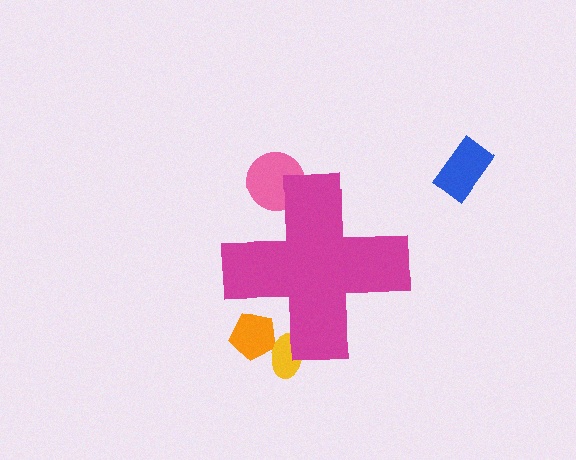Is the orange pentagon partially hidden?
Yes, the orange pentagon is partially hidden behind the magenta cross.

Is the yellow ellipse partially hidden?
Yes, the yellow ellipse is partially hidden behind the magenta cross.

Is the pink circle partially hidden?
Yes, the pink circle is partially hidden behind the magenta cross.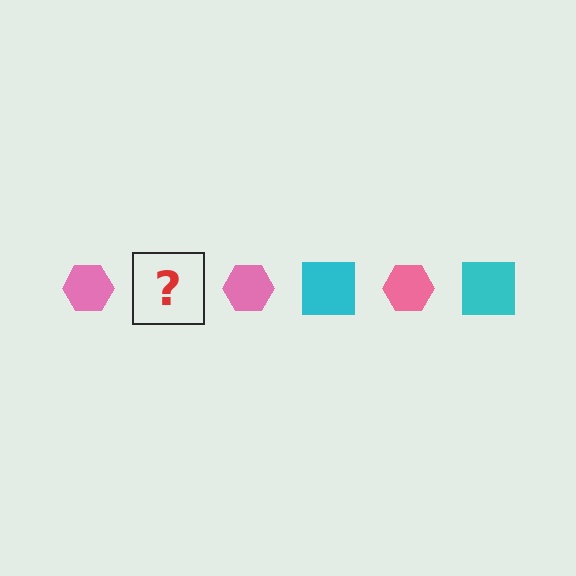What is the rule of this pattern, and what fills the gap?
The rule is that the pattern alternates between pink hexagon and cyan square. The gap should be filled with a cyan square.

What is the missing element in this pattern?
The missing element is a cyan square.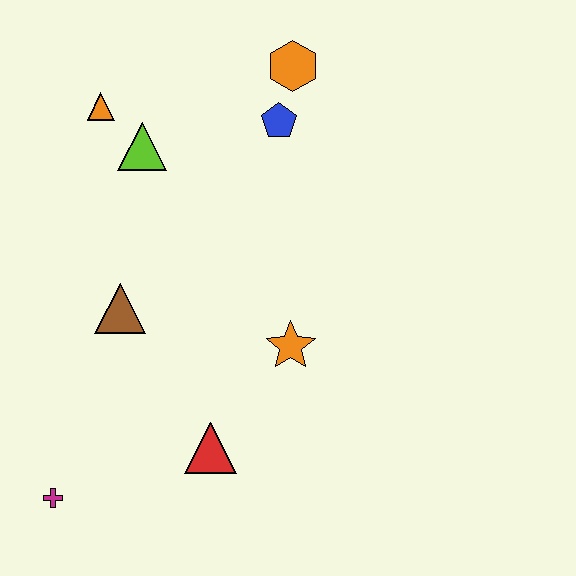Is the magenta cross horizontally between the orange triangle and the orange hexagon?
No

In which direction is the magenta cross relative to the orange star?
The magenta cross is to the left of the orange star.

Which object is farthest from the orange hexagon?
The magenta cross is farthest from the orange hexagon.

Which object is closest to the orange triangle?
The lime triangle is closest to the orange triangle.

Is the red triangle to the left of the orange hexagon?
Yes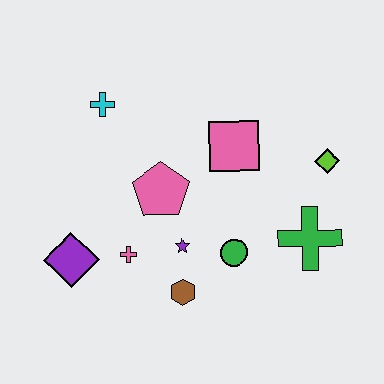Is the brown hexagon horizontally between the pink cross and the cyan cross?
No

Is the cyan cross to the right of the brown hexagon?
No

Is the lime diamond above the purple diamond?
Yes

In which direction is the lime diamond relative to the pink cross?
The lime diamond is to the right of the pink cross.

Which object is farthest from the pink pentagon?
The lime diamond is farthest from the pink pentagon.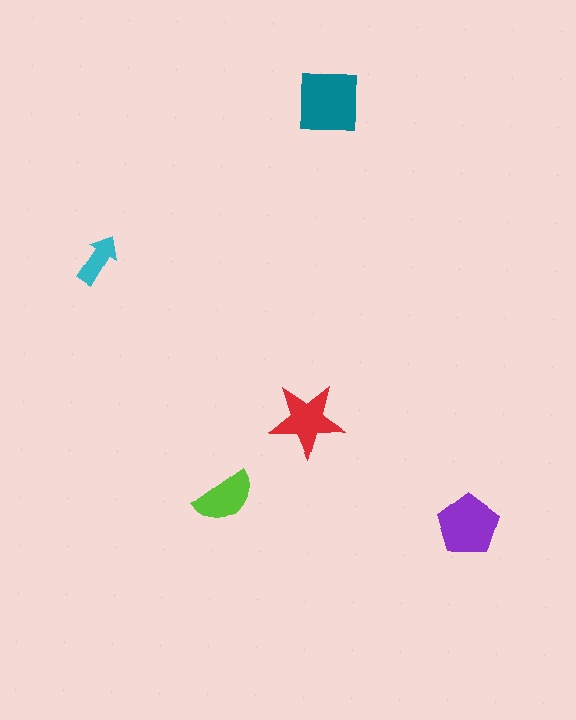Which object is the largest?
The teal square.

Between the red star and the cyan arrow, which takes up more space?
The red star.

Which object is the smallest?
The cyan arrow.